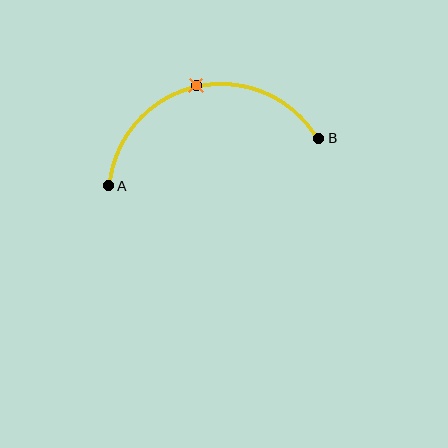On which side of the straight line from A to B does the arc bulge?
The arc bulges above the straight line connecting A and B.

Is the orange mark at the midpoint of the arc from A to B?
Yes. The orange mark lies on the arc at equal arc-length from both A and B — it is the arc midpoint.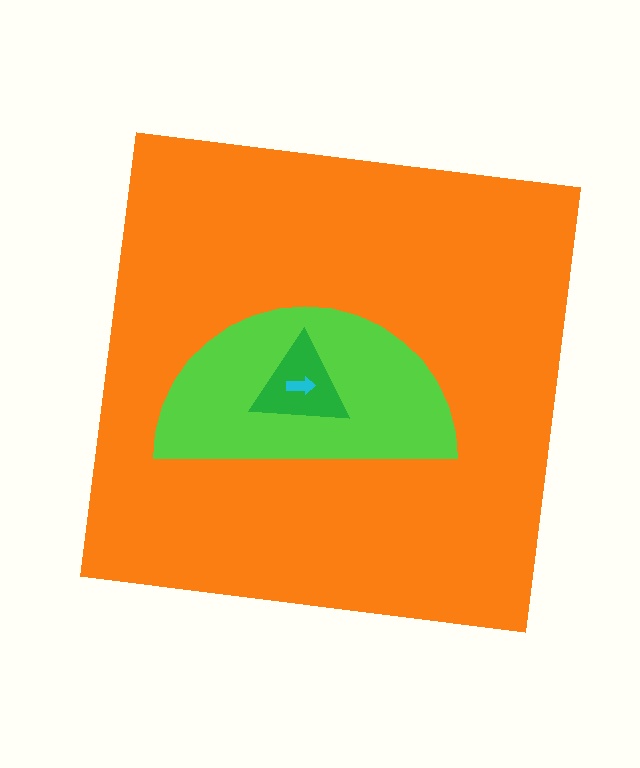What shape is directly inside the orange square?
The lime semicircle.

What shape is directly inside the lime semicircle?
The green triangle.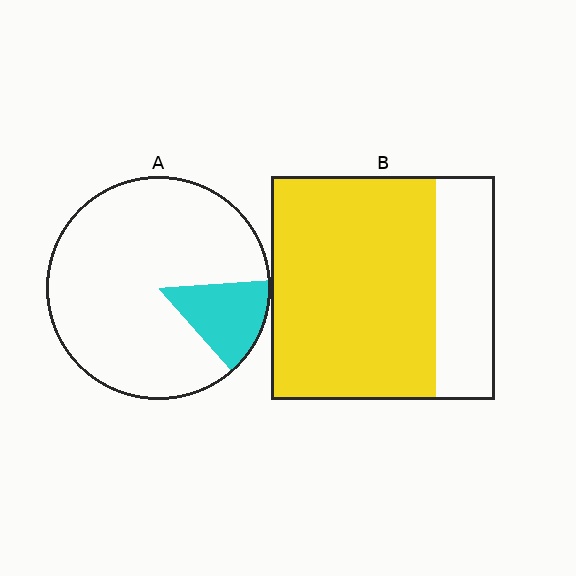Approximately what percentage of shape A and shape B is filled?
A is approximately 15% and B is approximately 75%.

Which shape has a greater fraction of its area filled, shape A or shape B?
Shape B.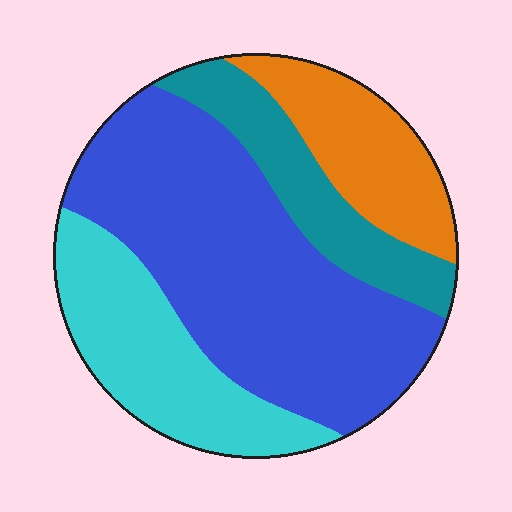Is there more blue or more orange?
Blue.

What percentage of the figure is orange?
Orange takes up less than a quarter of the figure.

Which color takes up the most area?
Blue, at roughly 45%.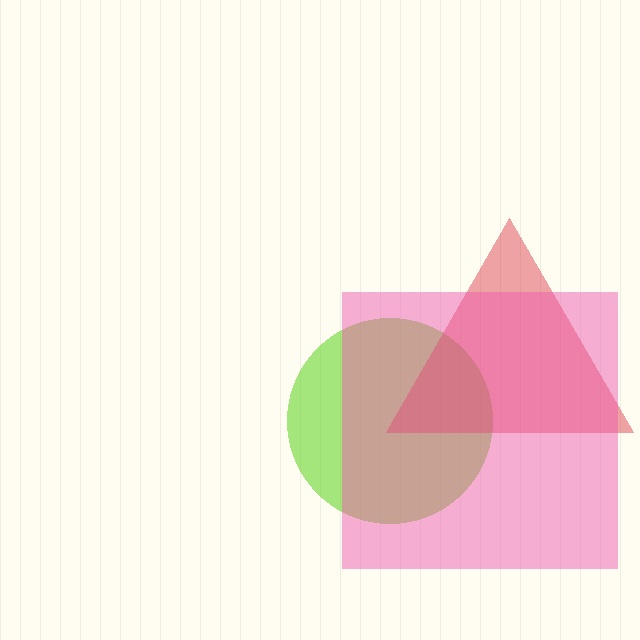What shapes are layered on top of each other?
The layered shapes are: a lime circle, a red triangle, a pink square.